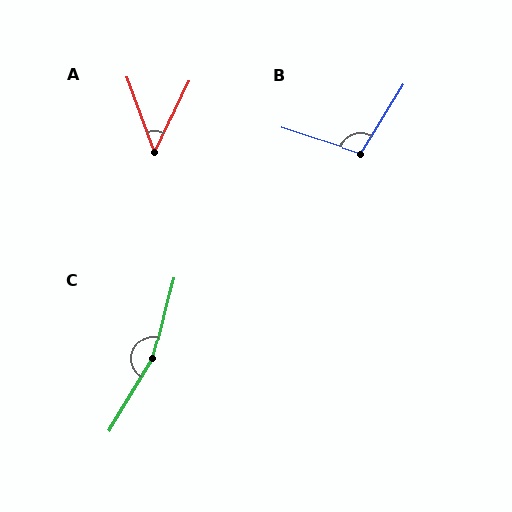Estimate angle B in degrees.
Approximately 104 degrees.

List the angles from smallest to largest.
A (45°), B (104°), C (163°).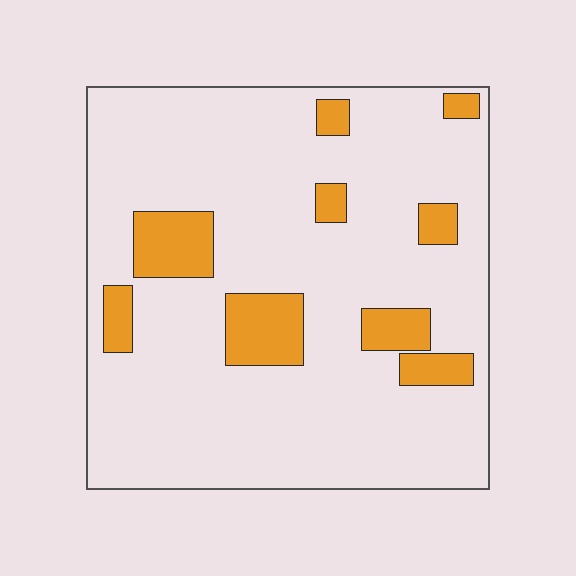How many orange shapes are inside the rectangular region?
9.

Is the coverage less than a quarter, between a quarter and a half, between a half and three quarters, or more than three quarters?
Less than a quarter.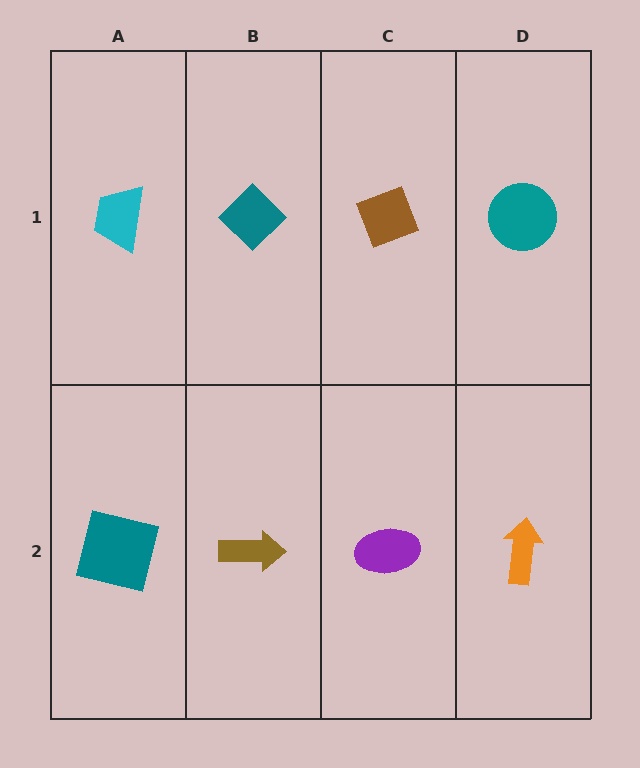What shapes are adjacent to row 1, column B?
A brown arrow (row 2, column B), a cyan trapezoid (row 1, column A), a brown diamond (row 1, column C).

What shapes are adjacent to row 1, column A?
A teal square (row 2, column A), a teal diamond (row 1, column B).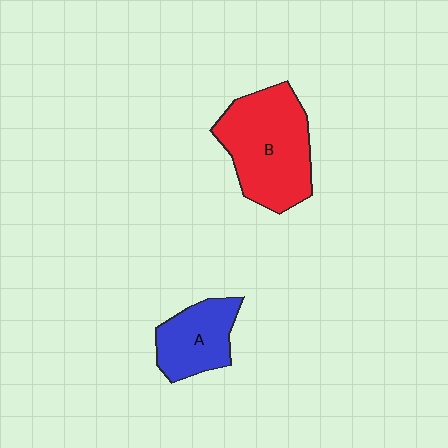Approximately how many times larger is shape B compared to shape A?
Approximately 1.7 times.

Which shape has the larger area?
Shape B (red).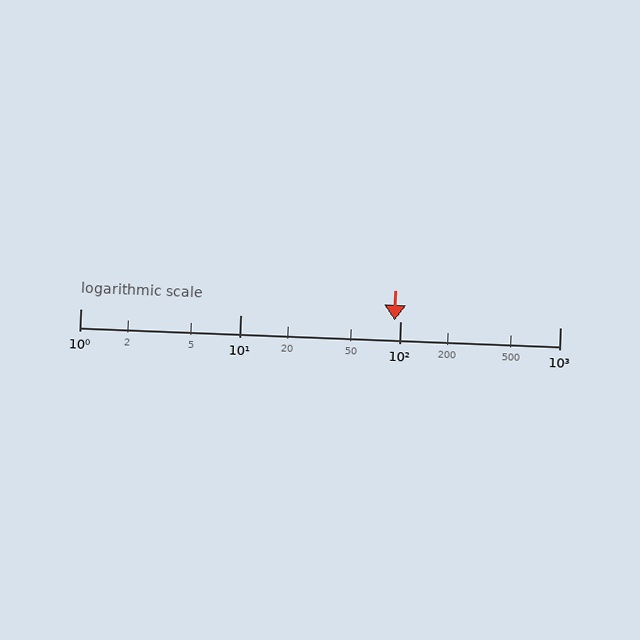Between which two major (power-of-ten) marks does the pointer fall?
The pointer is between 10 and 100.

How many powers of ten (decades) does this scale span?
The scale spans 3 decades, from 1 to 1000.